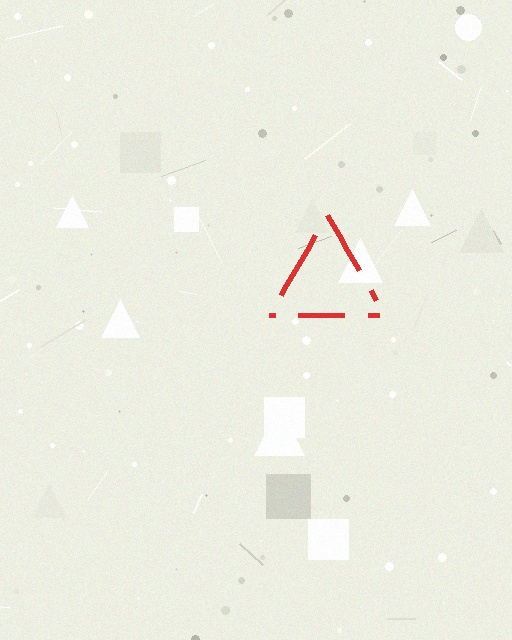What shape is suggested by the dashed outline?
The dashed outline suggests a triangle.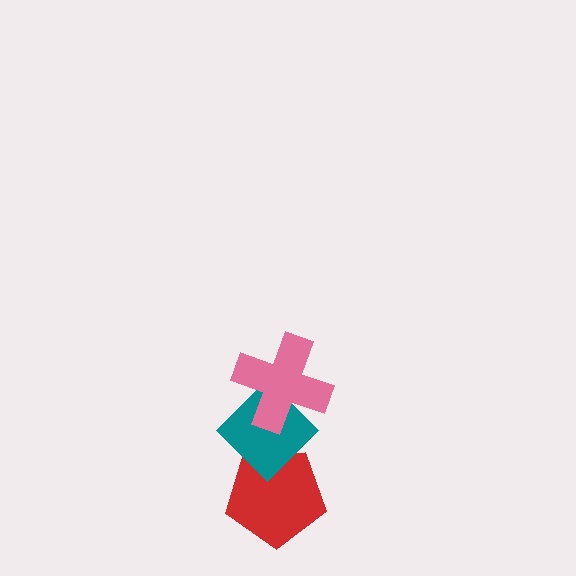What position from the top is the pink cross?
The pink cross is 1st from the top.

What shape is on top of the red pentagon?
The teal diamond is on top of the red pentagon.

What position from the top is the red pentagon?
The red pentagon is 3rd from the top.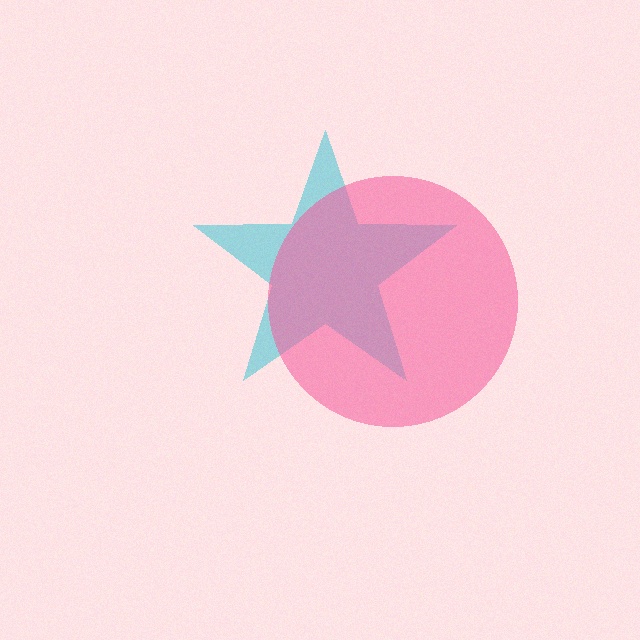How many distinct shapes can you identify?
There are 2 distinct shapes: a cyan star, a pink circle.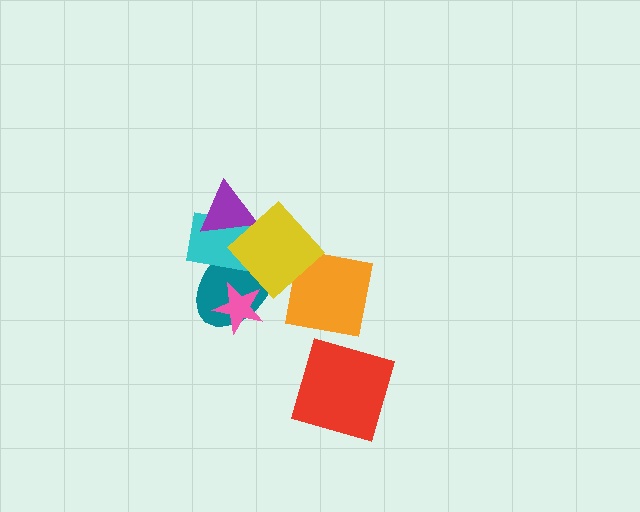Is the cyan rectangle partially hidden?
Yes, it is partially covered by another shape.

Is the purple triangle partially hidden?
Yes, it is partially covered by another shape.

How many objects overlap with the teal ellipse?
4 objects overlap with the teal ellipse.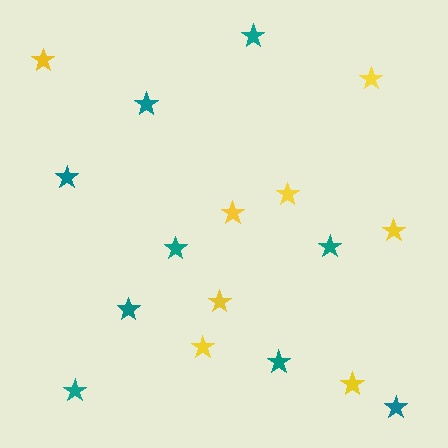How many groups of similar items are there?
There are 2 groups: one group of teal stars (9) and one group of yellow stars (8).